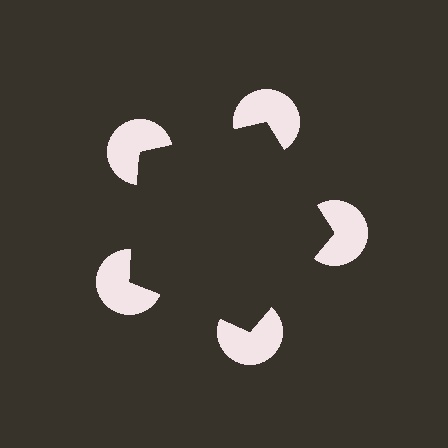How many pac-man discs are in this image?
There are 5 — one at each vertex of the illusory pentagon.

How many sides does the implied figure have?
5 sides.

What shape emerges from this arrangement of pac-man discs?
An illusory pentagon — its edges are inferred from the aligned wedge cuts in the pac-man discs, not physically drawn.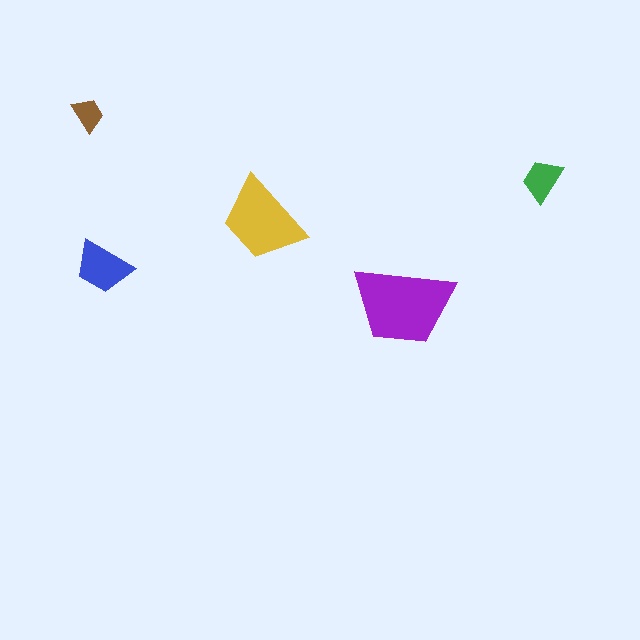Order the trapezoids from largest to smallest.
the purple one, the yellow one, the blue one, the green one, the brown one.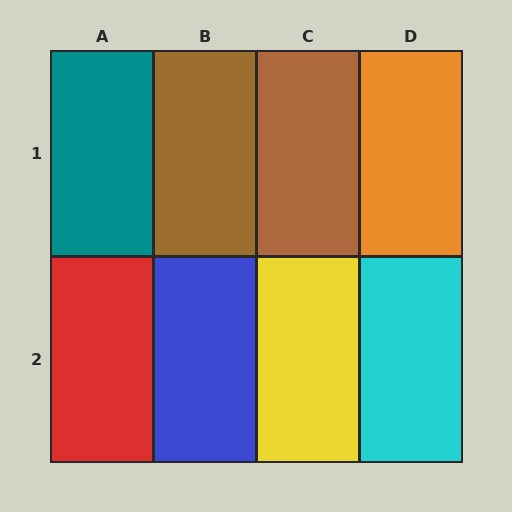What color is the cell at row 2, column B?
Blue.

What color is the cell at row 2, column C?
Yellow.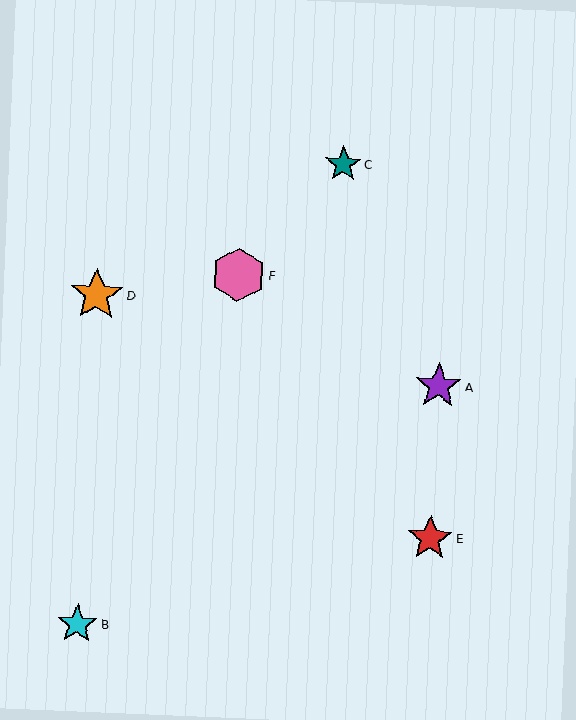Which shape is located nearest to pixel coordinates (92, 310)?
The orange star (labeled D) at (96, 295) is nearest to that location.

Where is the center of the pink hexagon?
The center of the pink hexagon is at (238, 275).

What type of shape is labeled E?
Shape E is a red star.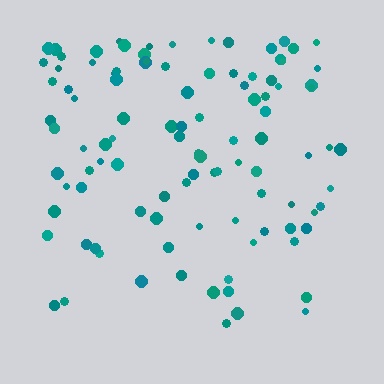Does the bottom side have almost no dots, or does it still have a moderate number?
Still a moderate number, just noticeably fewer than the top.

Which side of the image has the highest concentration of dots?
The top.